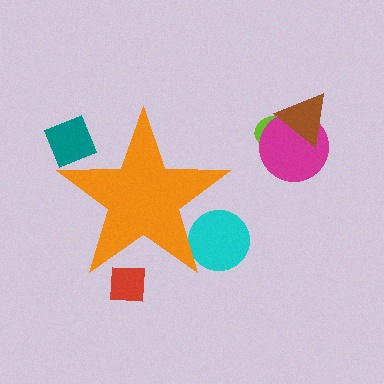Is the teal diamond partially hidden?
Yes, the teal diamond is partially hidden behind the orange star.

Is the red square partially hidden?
Yes, the red square is partially hidden behind the orange star.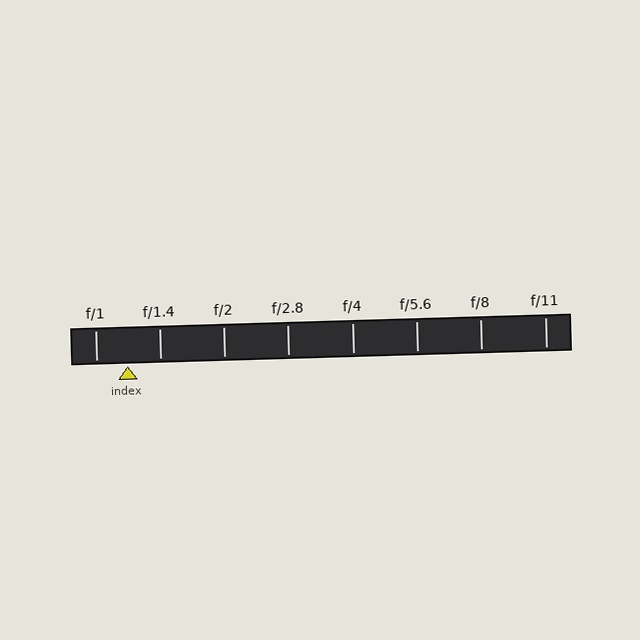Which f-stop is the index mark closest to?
The index mark is closest to f/1.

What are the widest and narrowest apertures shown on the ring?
The widest aperture shown is f/1 and the narrowest is f/11.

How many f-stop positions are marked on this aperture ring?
There are 8 f-stop positions marked.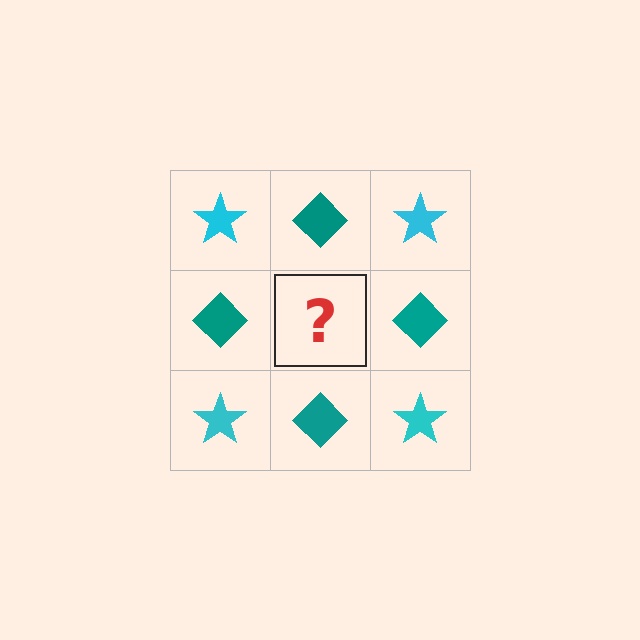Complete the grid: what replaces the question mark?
The question mark should be replaced with a cyan star.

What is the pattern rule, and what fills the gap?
The rule is that it alternates cyan star and teal diamond in a checkerboard pattern. The gap should be filled with a cyan star.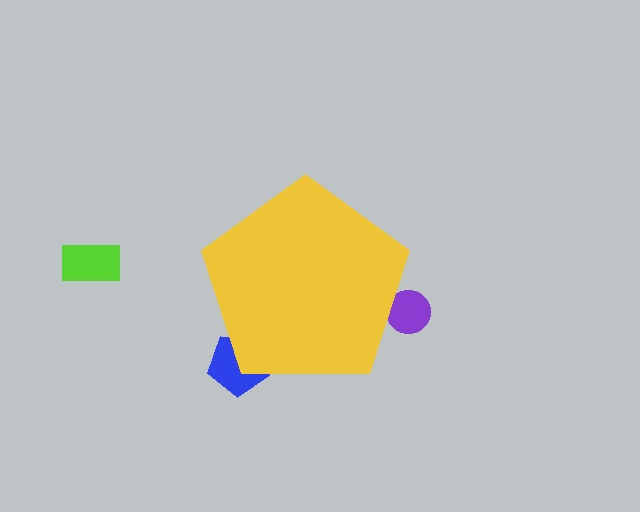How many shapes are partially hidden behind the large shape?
2 shapes are partially hidden.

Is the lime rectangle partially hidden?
No, the lime rectangle is fully visible.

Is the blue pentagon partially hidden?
Yes, the blue pentagon is partially hidden behind the yellow pentagon.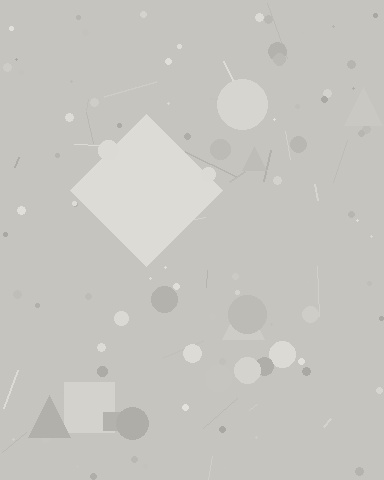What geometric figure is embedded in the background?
A diamond is embedded in the background.